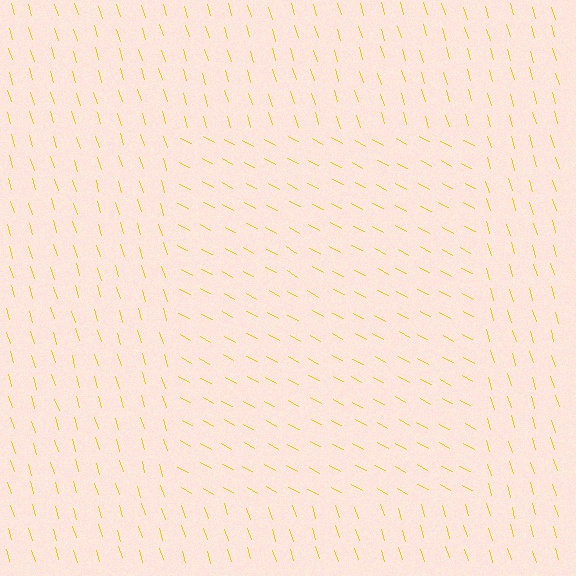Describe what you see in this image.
The image is filled with small yellow line segments. A rectangle region in the image has lines oriented differently from the surrounding lines, creating a visible texture boundary.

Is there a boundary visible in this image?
Yes, there is a texture boundary formed by a change in line orientation.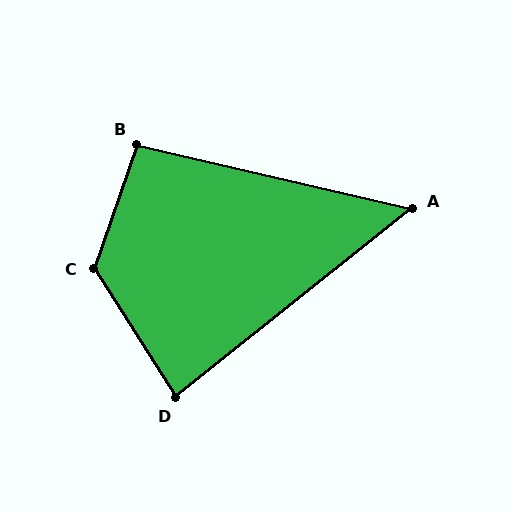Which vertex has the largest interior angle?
C, at approximately 128 degrees.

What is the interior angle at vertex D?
Approximately 84 degrees (acute).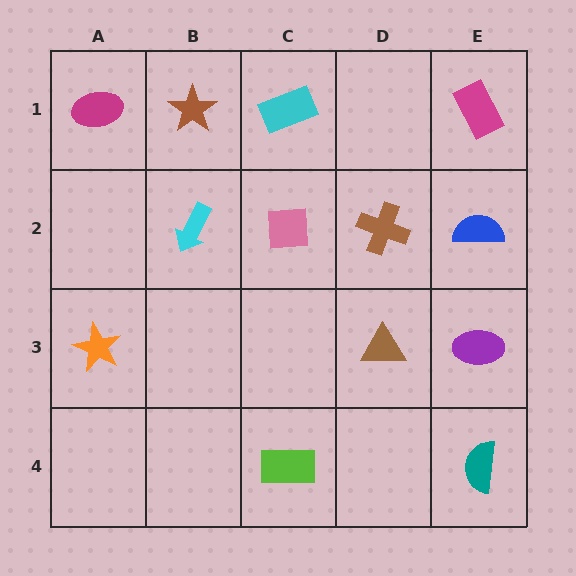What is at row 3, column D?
A brown triangle.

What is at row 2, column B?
A cyan arrow.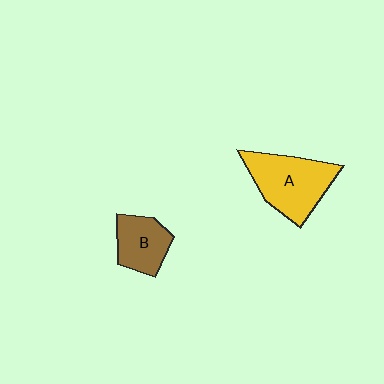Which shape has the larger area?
Shape A (yellow).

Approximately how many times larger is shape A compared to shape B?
Approximately 1.6 times.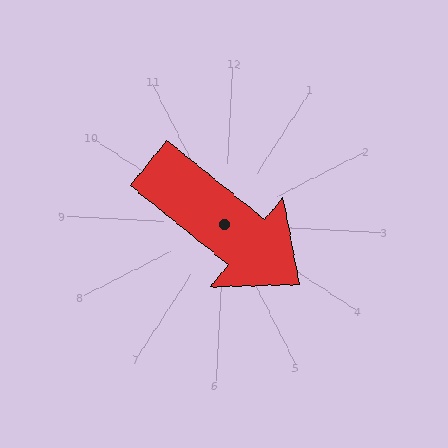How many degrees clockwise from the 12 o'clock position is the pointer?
Approximately 126 degrees.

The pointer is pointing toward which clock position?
Roughly 4 o'clock.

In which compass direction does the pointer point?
Southeast.